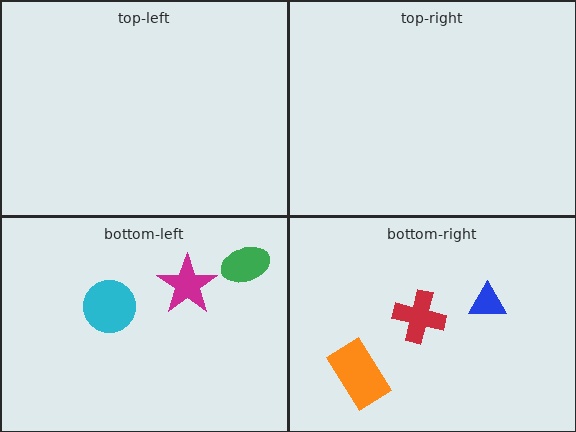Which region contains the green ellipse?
The bottom-left region.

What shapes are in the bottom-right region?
The red cross, the blue triangle, the orange rectangle.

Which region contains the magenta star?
The bottom-left region.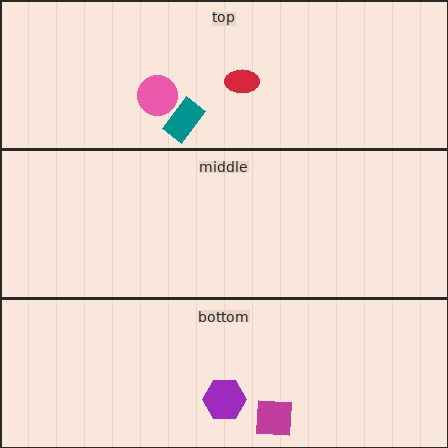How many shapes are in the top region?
3.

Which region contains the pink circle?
The top region.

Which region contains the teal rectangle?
The top region.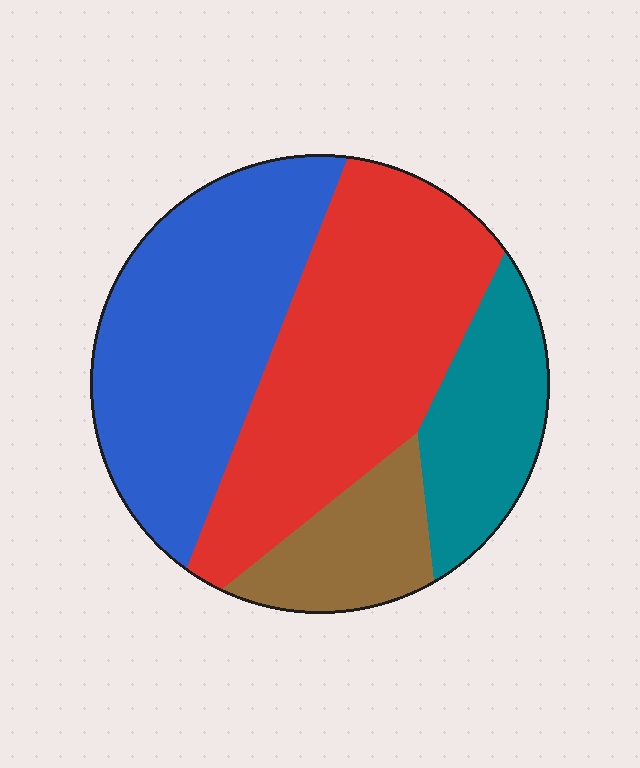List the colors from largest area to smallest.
From largest to smallest: red, blue, teal, brown.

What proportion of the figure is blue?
Blue covers 34% of the figure.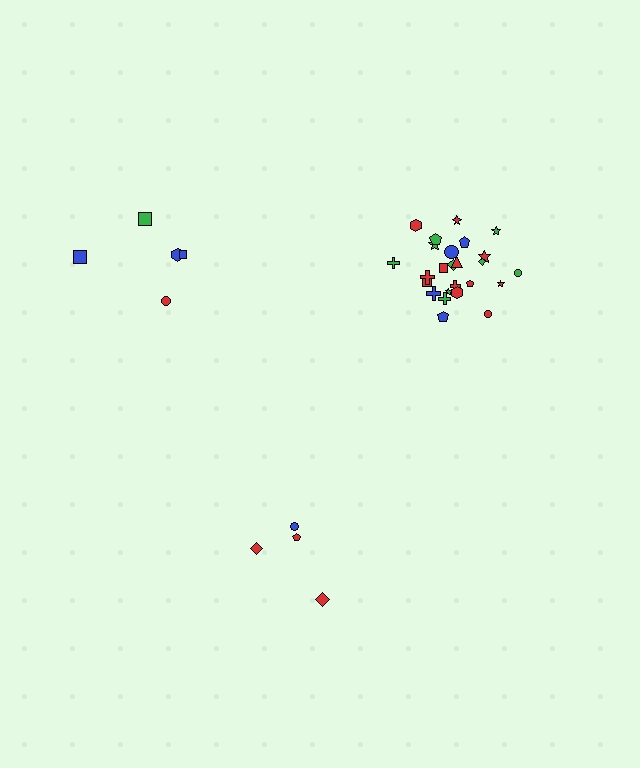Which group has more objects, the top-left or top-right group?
The top-right group.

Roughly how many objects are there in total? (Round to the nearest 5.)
Roughly 35 objects in total.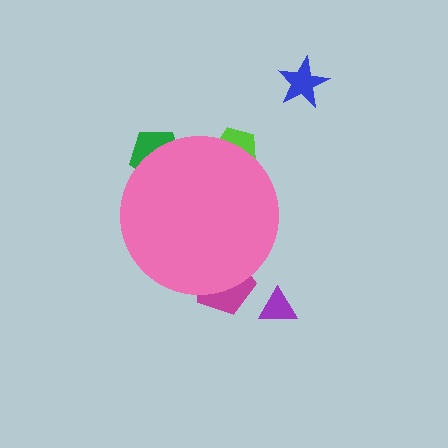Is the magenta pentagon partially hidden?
Yes, the magenta pentagon is partially hidden behind the pink circle.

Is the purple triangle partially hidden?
No, the purple triangle is fully visible.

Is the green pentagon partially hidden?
Yes, the green pentagon is partially hidden behind the pink circle.